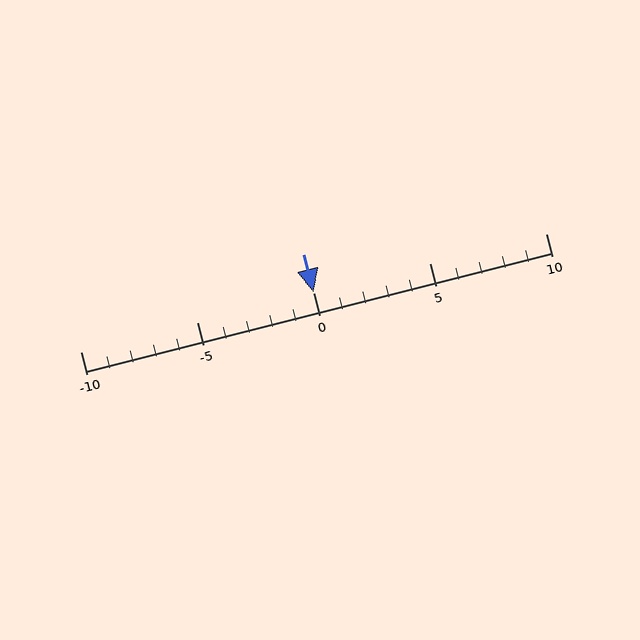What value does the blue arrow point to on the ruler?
The blue arrow points to approximately 0.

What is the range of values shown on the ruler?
The ruler shows values from -10 to 10.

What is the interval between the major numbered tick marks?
The major tick marks are spaced 5 units apart.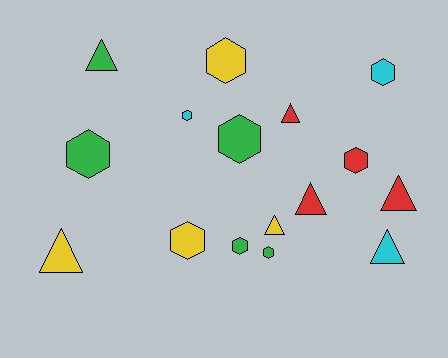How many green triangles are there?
There is 1 green triangle.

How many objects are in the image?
There are 16 objects.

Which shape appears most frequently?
Hexagon, with 9 objects.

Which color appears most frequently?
Green, with 5 objects.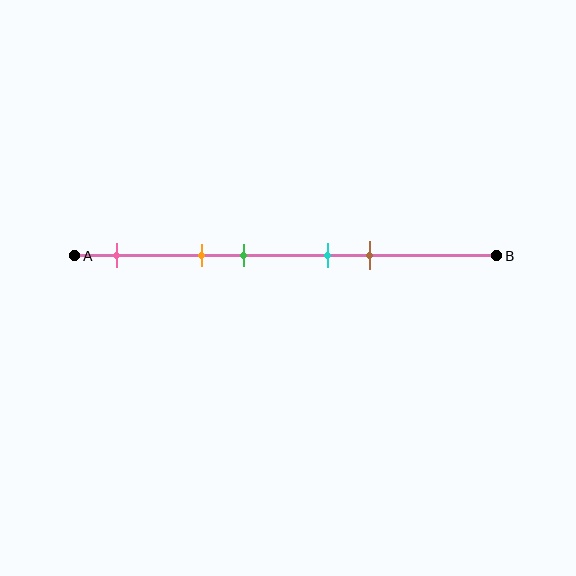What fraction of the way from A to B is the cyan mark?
The cyan mark is approximately 60% (0.6) of the way from A to B.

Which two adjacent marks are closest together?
The cyan and brown marks are the closest adjacent pair.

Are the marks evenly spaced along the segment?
No, the marks are not evenly spaced.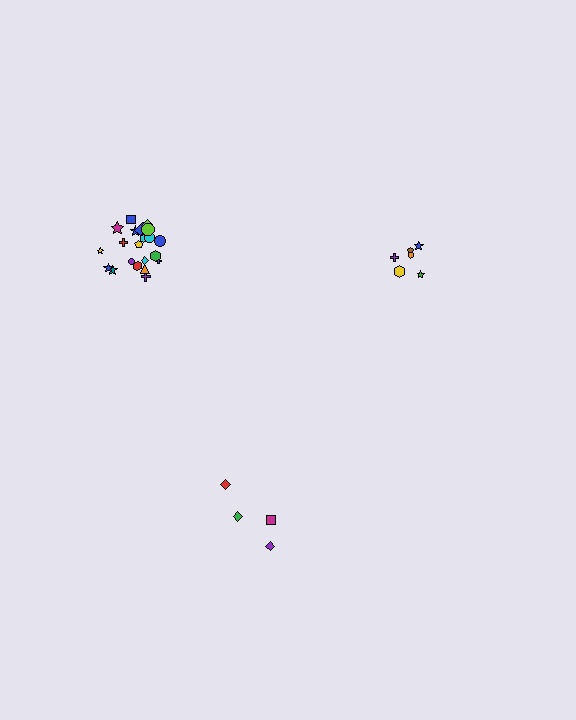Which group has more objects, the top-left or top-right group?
The top-left group.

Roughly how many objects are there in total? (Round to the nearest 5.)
Roughly 30 objects in total.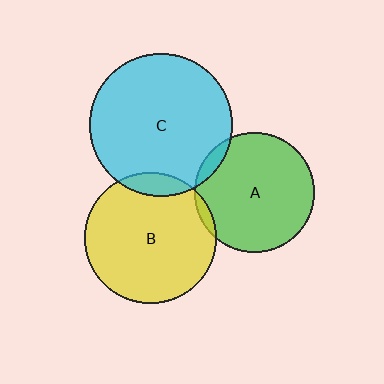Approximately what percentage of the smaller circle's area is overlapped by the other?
Approximately 5%.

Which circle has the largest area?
Circle C (cyan).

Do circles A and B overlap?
Yes.